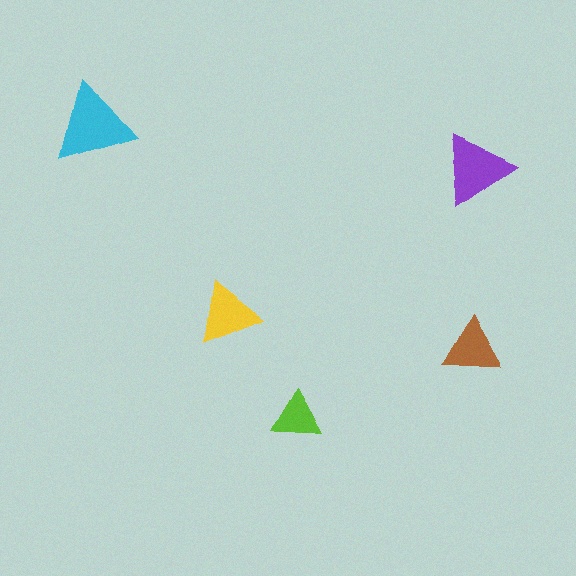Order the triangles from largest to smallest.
the cyan one, the purple one, the yellow one, the brown one, the lime one.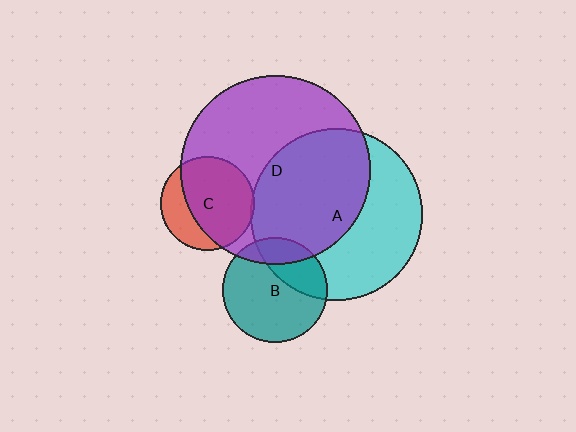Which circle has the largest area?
Circle D (purple).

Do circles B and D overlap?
Yes.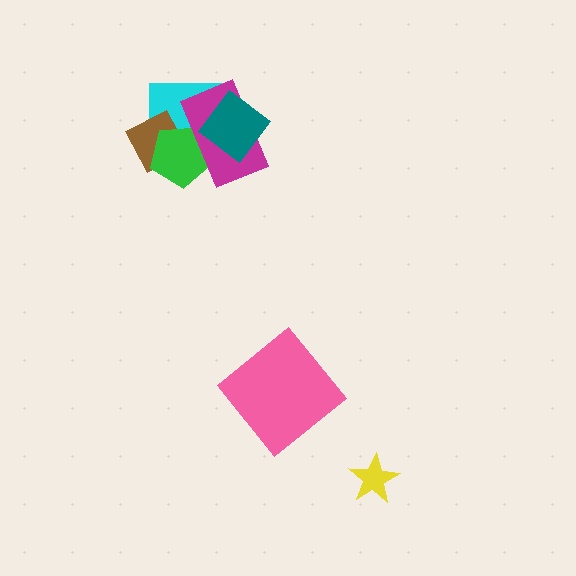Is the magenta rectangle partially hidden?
Yes, it is partially covered by another shape.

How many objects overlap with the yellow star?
0 objects overlap with the yellow star.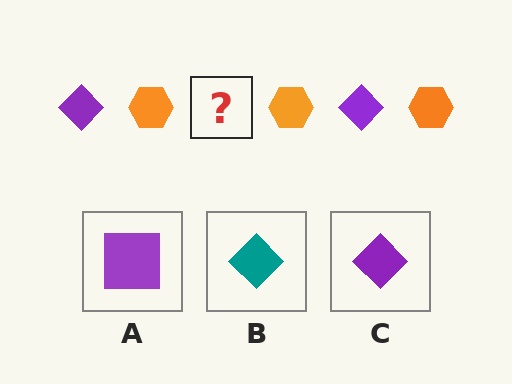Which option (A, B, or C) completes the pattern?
C.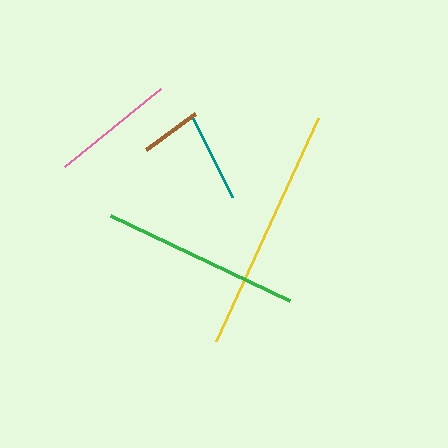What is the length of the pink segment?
The pink segment is approximately 123 pixels long.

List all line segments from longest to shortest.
From longest to shortest: yellow, green, pink, teal, brown.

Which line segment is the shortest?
The brown line is the shortest at approximately 61 pixels.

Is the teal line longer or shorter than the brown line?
The teal line is longer than the brown line.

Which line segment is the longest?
The yellow line is the longest at approximately 246 pixels.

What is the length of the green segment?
The green segment is approximately 198 pixels long.